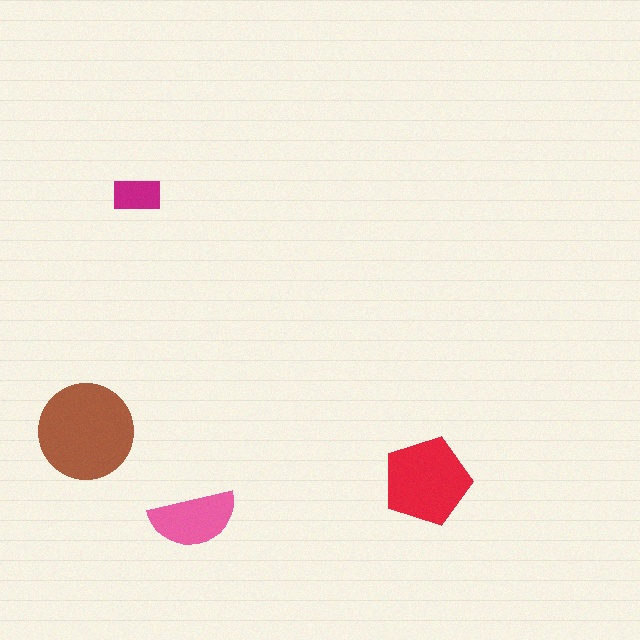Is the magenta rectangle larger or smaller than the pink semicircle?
Smaller.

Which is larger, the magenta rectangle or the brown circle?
The brown circle.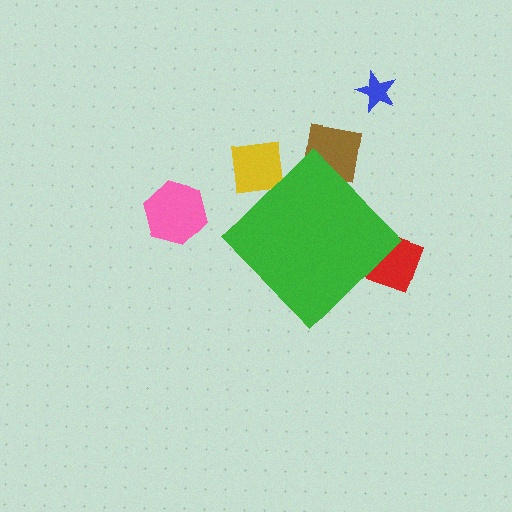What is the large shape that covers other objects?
A green diamond.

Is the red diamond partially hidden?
Yes, the red diamond is partially hidden behind the green diamond.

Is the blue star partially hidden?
No, the blue star is fully visible.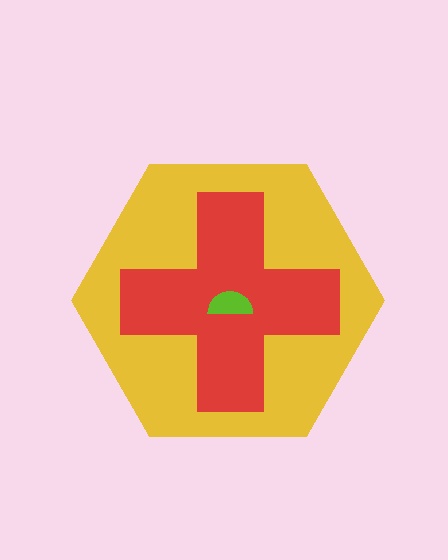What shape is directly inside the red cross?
The lime semicircle.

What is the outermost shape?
The yellow hexagon.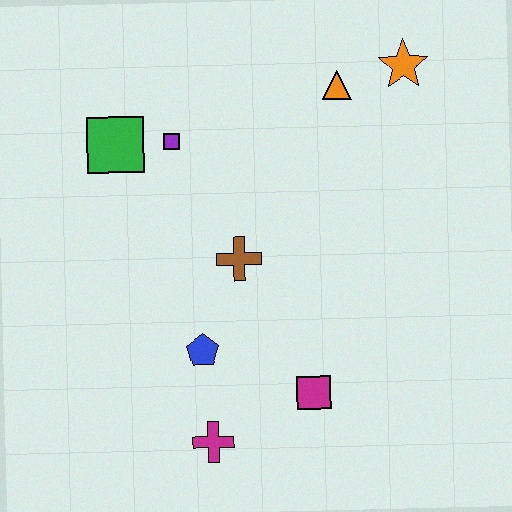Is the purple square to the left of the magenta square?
Yes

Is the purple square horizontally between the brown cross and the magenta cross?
No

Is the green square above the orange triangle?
No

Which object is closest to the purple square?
The green square is closest to the purple square.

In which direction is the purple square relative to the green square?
The purple square is to the right of the green square.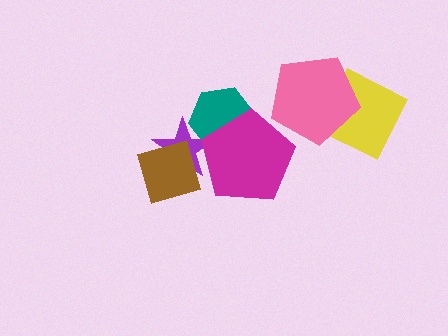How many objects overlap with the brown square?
1 object overlaps with the brown square.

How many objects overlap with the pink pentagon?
1 object overlaps with the pink pentagon.